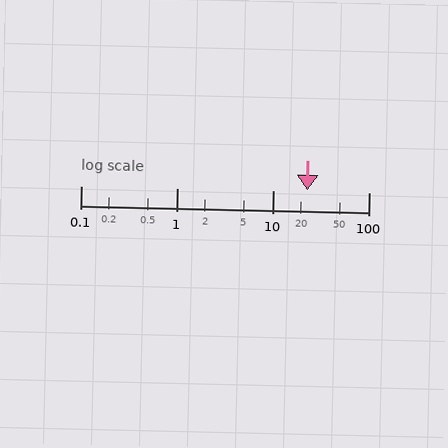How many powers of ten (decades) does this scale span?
The scale spans 3 decades, from 0.1 to 100.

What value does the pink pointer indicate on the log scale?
The pointer indicates approximately 23.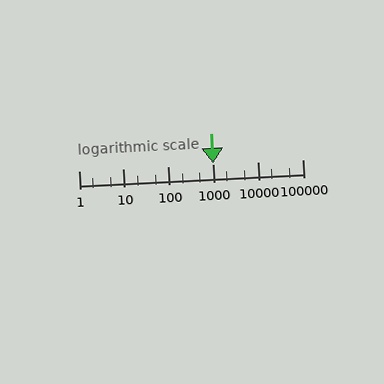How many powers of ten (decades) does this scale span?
The scale spans 5 decades, from 1 to 100000.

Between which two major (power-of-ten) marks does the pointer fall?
The pointer is between 1000 and 10000.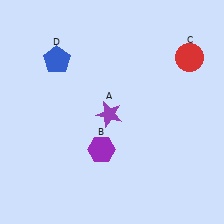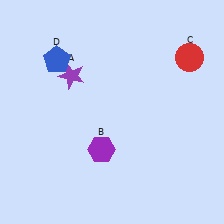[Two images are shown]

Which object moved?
The purple star (A) moved up.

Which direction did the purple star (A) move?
The purple star (A) moved up.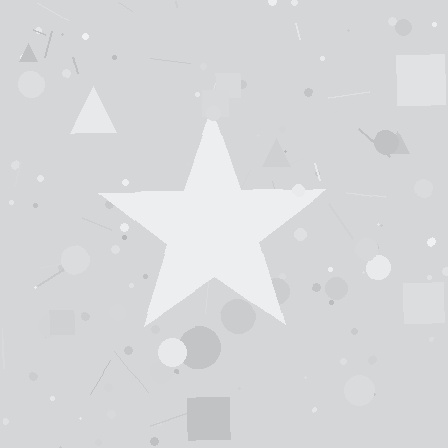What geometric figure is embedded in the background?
A star is embedded in the background.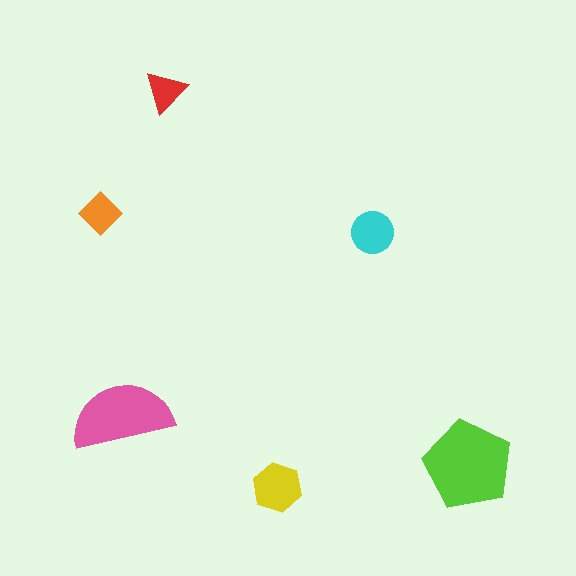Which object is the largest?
The lime pentagon.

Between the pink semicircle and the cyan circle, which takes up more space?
The pink semicircle.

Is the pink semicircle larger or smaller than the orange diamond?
Larger.